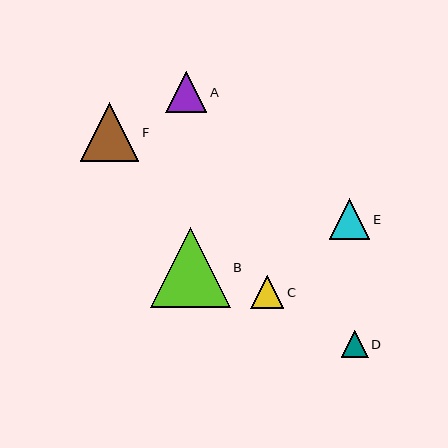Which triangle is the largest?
Triangle B is the largest with a size of approximately 80 pixels.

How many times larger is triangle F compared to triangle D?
Triangle F is approximately 2.2 times the size of triangle D.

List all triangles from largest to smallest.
From largest to smallest: B, F, A, E, C, D.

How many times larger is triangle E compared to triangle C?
Triangle E is approximately 1.2 times the size of triangle C.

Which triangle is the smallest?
Triangle D is the smallest with a size of approximately 27 pixels.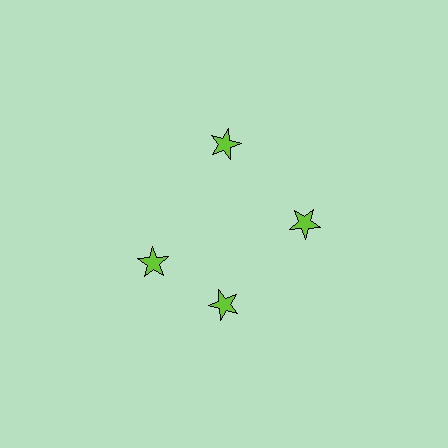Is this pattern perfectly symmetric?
No. The 4 lime stars are arranged in a ring, but one element near the 9 o'clock position is rotated out of alignment along the ring, breaking the 4-fold rotational symmetry.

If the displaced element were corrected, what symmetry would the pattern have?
It would have 4-fold rotational symmetry — the pattern would map onto itself every 90 degrees.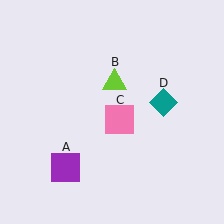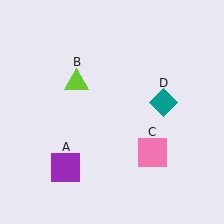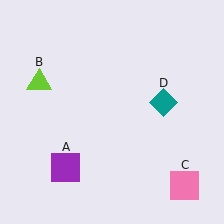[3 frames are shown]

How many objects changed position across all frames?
2 objects changed position: lime triangle (object B), pink square (object C).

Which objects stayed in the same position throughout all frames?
Purple square (object A) and teal diamond (object D) remained stationary.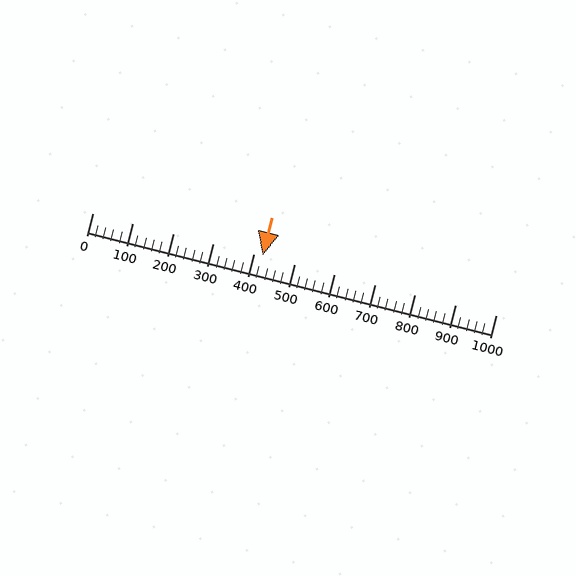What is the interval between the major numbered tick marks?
The major tick marks are spaced 100 units apart.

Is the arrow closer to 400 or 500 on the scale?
The arrow is closer to 400.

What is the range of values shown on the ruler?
The ruler shows values from 0 to 1000.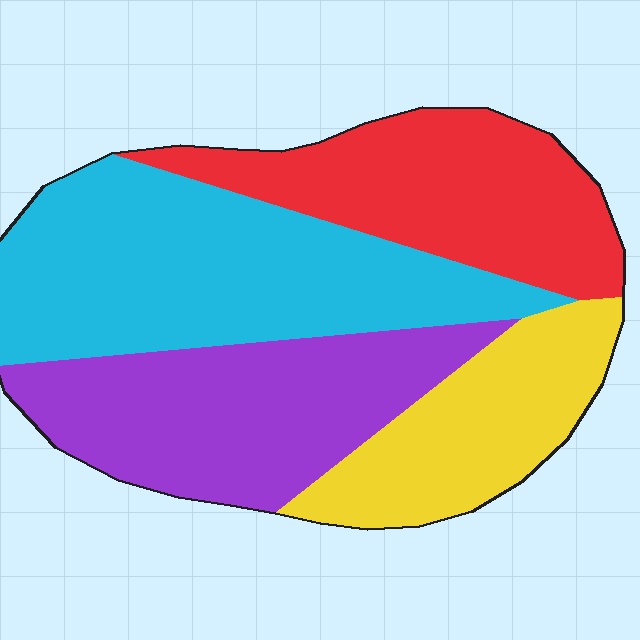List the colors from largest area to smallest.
From largest to smallest: cyan, purple, red, yellow.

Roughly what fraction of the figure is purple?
Purple covers roughly 25% of the figure.